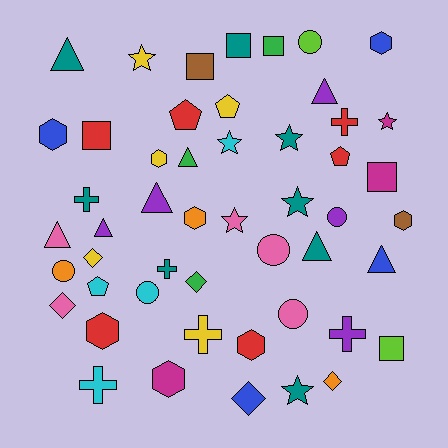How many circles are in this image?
There are 6 circles.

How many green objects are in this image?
There are 3 green objects.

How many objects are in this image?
There are 50 objects.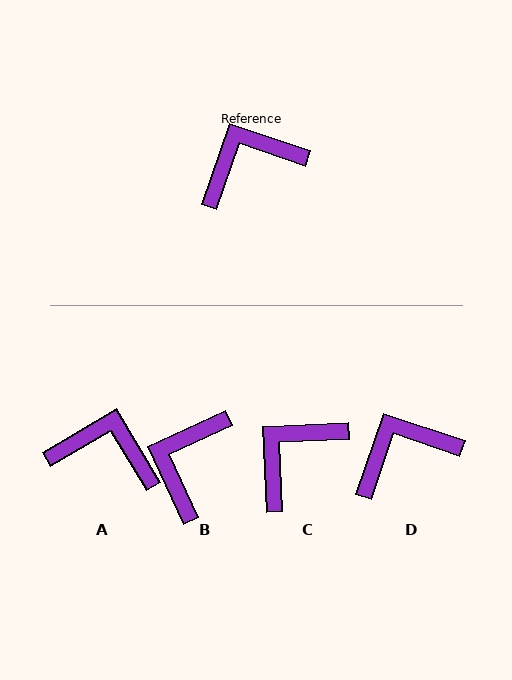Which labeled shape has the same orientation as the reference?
D.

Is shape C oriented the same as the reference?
No, it is off by about 21 degrees.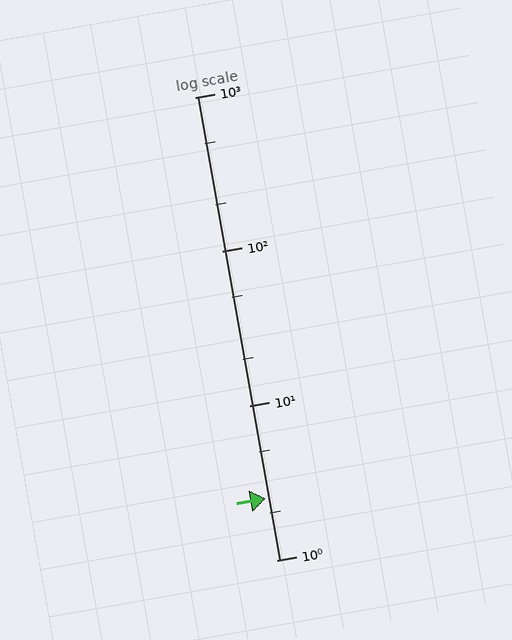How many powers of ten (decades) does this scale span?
The scale spans 3 decades, from 1 to 1000.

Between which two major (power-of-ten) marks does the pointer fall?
The pointer is between 1 and 10.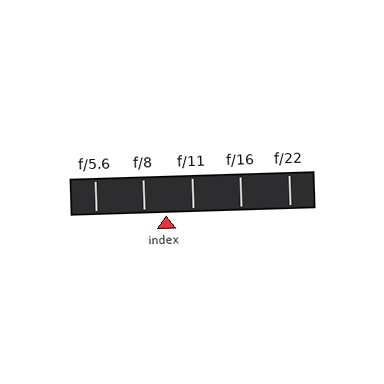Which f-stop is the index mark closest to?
The index mark is closest to f/8.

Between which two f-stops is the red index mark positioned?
The index mark is between f/8 and f/11.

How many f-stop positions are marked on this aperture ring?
There are 5 f-stop positions marked.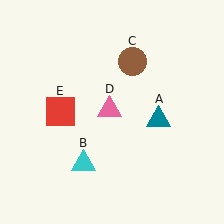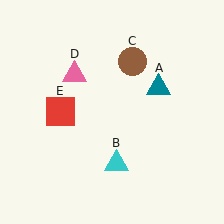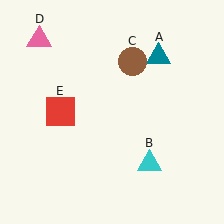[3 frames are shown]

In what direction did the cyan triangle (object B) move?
The cyan triangle (object B) moved right.